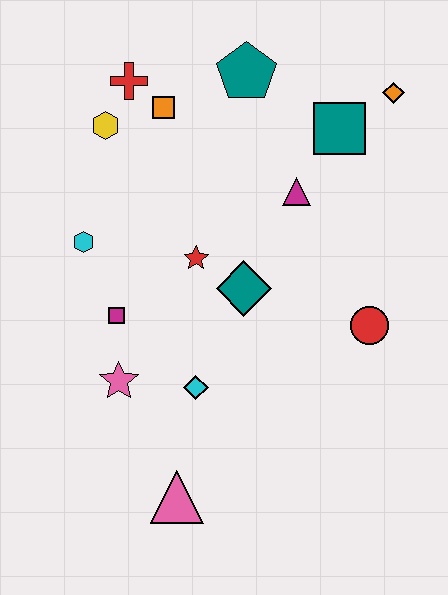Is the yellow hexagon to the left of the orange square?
Yes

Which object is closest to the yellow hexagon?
The red cross is closest to the yellow hexagon.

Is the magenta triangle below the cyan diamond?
No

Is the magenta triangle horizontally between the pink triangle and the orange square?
No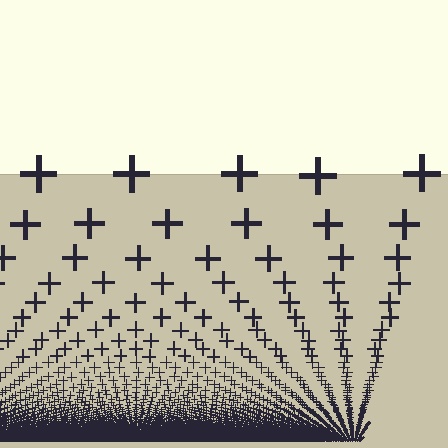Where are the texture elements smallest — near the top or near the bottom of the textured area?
Near the bottom.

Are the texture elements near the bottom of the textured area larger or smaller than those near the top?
Smaller. The gradient is inverted — elements near the bottom are smaller and denser.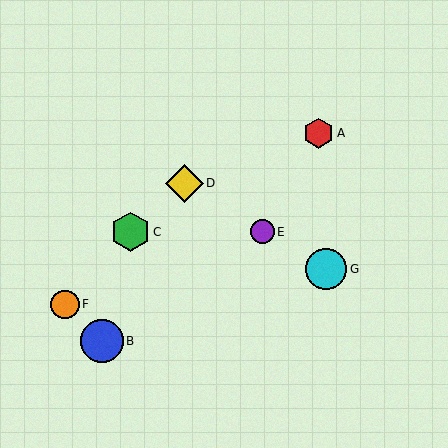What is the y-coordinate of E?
Object E is at y≈232.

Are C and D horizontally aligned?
No, C is at y≈232 and D is at y≈183.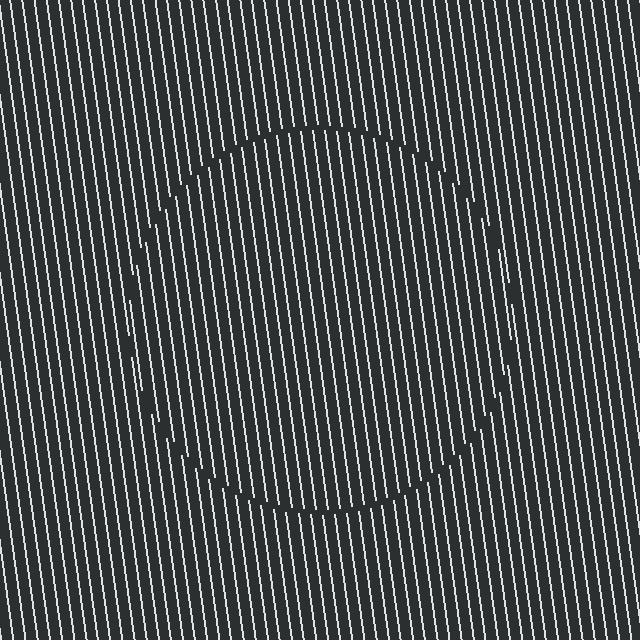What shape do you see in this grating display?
An illusory circle. The interior of the shape contains the same grating, shifted by half a period — the contour is defined by the phase discontinuity where line-ends from the inner and outer gratings abut.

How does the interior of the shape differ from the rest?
The interior of the shape contains the same grating, shifted by half a period — the contour is defined by the phase discontinuity where line-ends from the inner and outer gratings abut.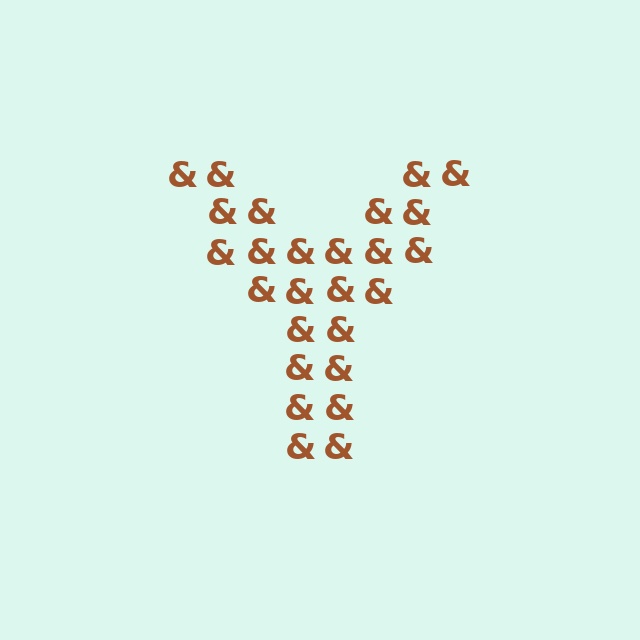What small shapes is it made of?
It is made of small ampersands.